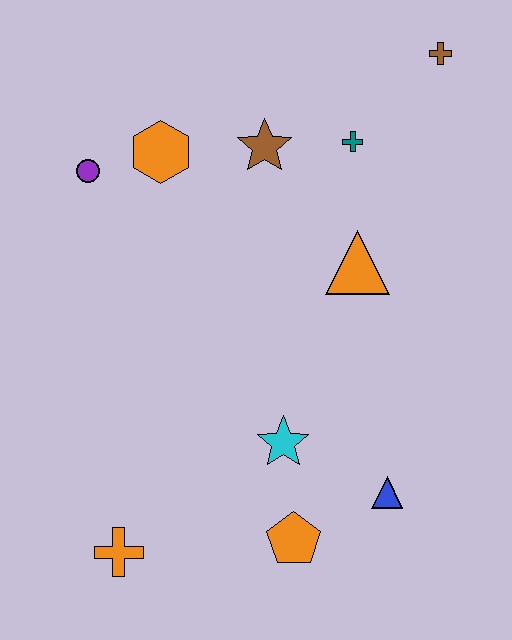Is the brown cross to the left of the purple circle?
No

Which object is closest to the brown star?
The teal cross is closest to the brown star.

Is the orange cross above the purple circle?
No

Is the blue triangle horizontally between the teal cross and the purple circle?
No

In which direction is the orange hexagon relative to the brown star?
The orange hexagon is to the left of the brown star.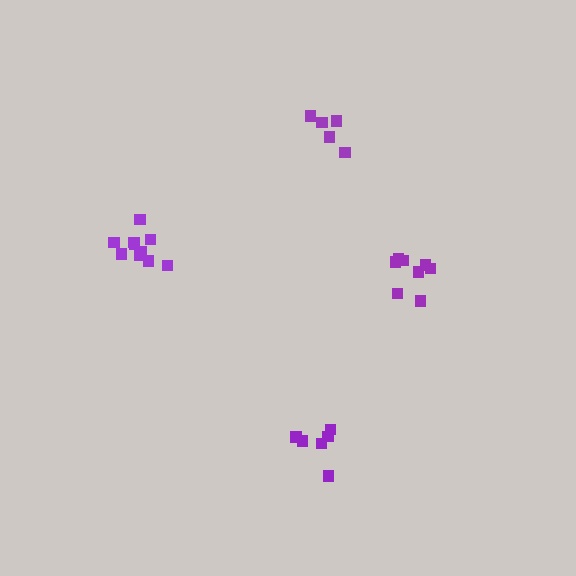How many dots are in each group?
Group 1: 8 dots, Group 2: 10 dots, Group 3: 6 dots, Group 4: 5 dots (29 total).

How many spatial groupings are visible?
There are 4 spatial groupings.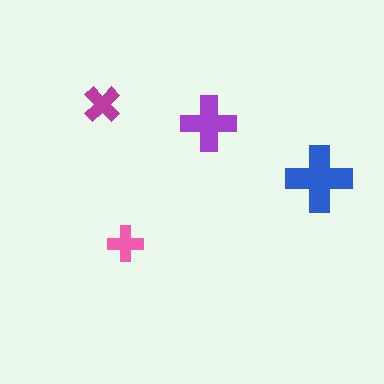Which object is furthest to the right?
The blue cross is rightmost.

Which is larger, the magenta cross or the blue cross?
The blue one.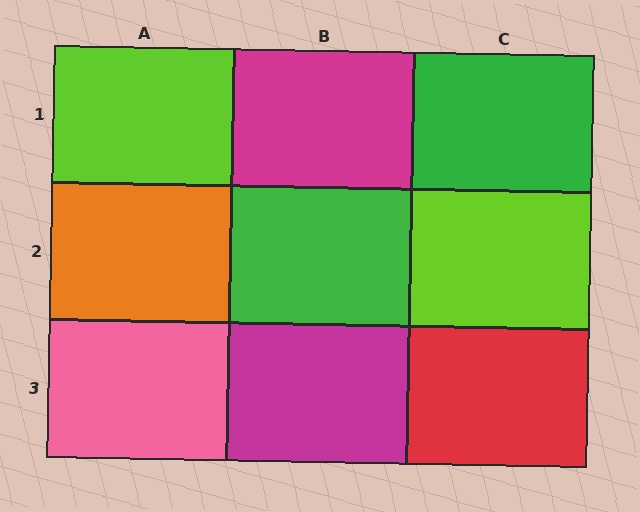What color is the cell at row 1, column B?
Magenta.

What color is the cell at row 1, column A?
Lime.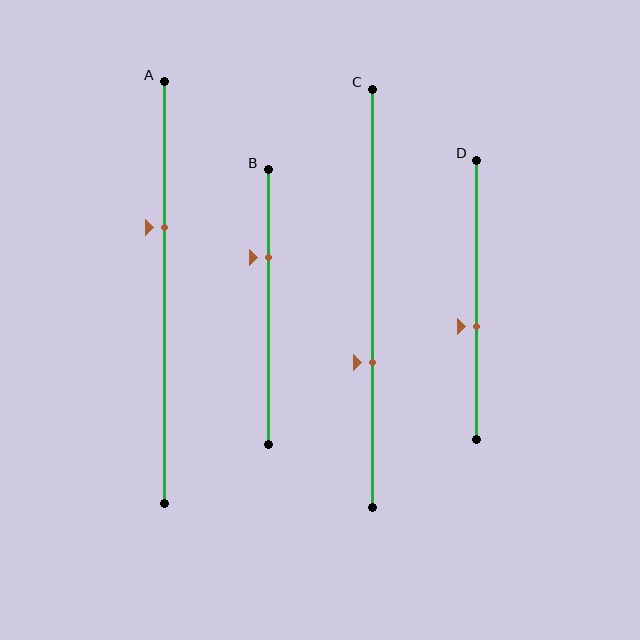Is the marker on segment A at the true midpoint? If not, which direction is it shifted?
No, the marker on segment A is shifted upward by about 16% of the segment length.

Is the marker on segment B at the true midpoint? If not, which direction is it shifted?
No, the marker on segment B is shifted upward by about 18% of the segment length.